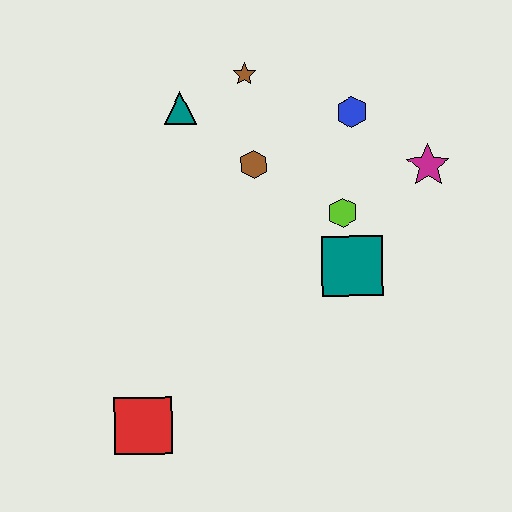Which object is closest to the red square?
The teal square is closest to the red square.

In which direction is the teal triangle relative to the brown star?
The teal triangle is to the left of the brown star.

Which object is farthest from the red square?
The magenta star is farthest from the red square.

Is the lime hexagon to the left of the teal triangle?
No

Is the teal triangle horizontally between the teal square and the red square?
Yes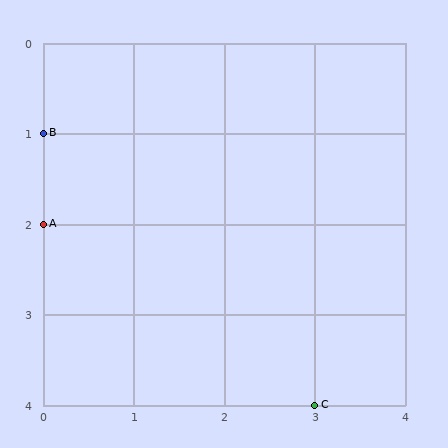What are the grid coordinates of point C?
Point C is at grid coordinates (3, 4).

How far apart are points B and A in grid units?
Points B and A are 1 row apart.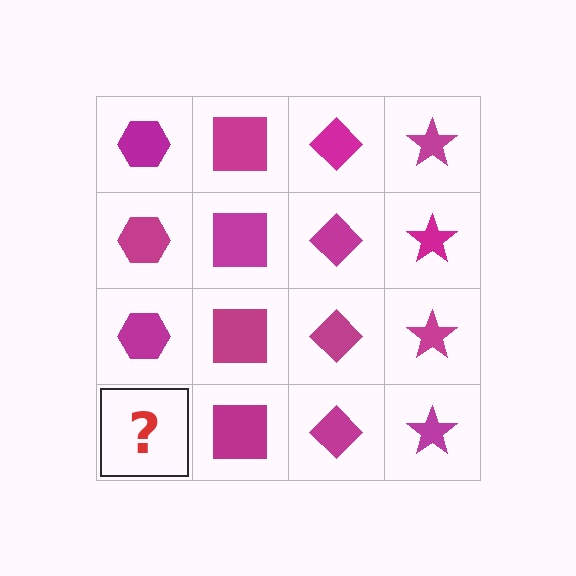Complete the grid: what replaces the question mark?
The question mark should be replaced with a magenta hexagon.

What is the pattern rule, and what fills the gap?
The rule is that each column has a consistent shape. The gap should be filled with a magenta hexagon.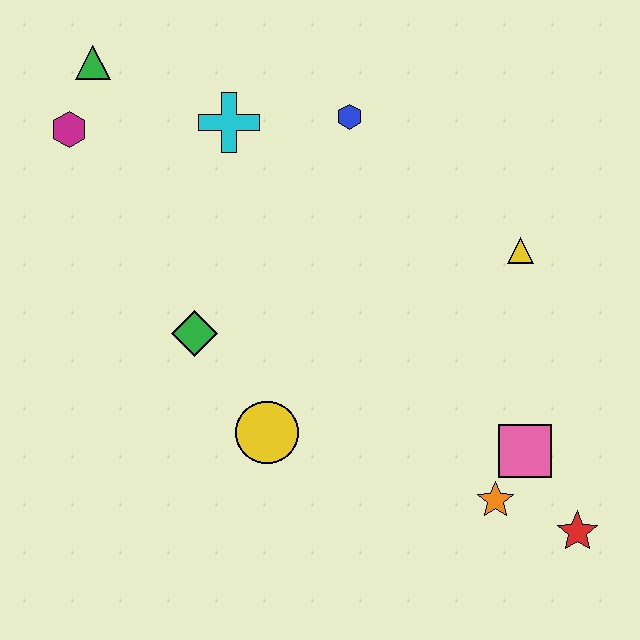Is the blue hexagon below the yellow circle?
No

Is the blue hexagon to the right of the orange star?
No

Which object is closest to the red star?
The orange star is closest to the red star.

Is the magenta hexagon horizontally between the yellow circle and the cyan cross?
No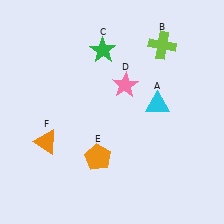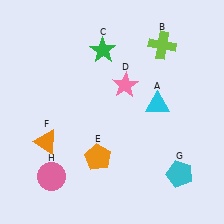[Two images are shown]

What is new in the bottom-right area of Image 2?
A cyan pentagon (G) was added in the bottom-right area of Image 2.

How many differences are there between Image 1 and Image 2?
There are 2 differences between the two images.